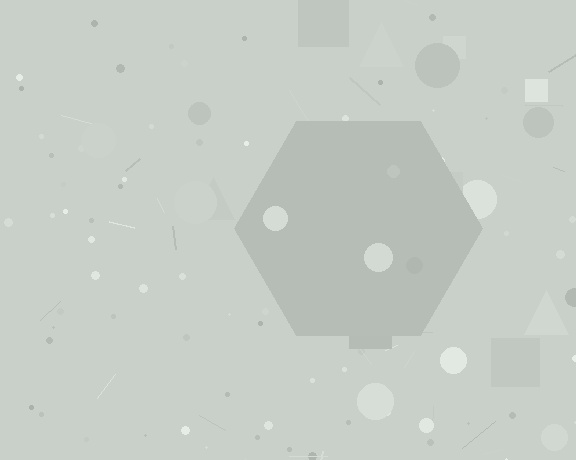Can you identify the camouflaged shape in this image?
The camouflaged shape is a hexagon.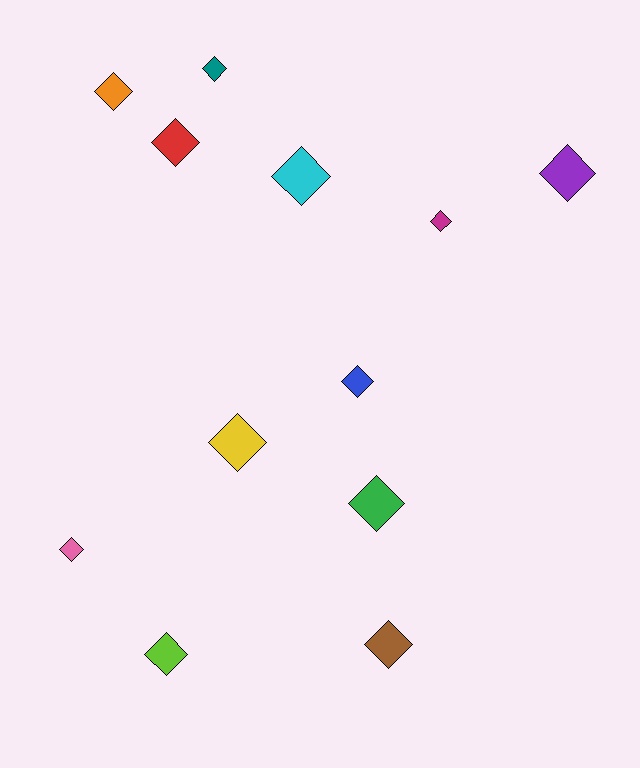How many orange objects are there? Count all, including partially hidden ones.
There is 1 orange object.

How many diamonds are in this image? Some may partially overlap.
There are 12 diamonds.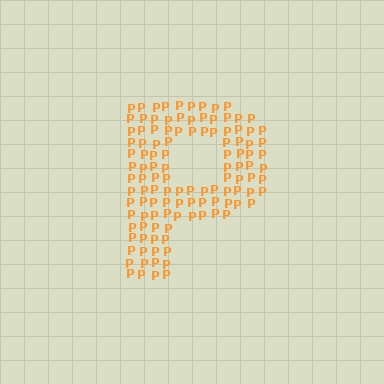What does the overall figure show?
The overall figure shows the letter P.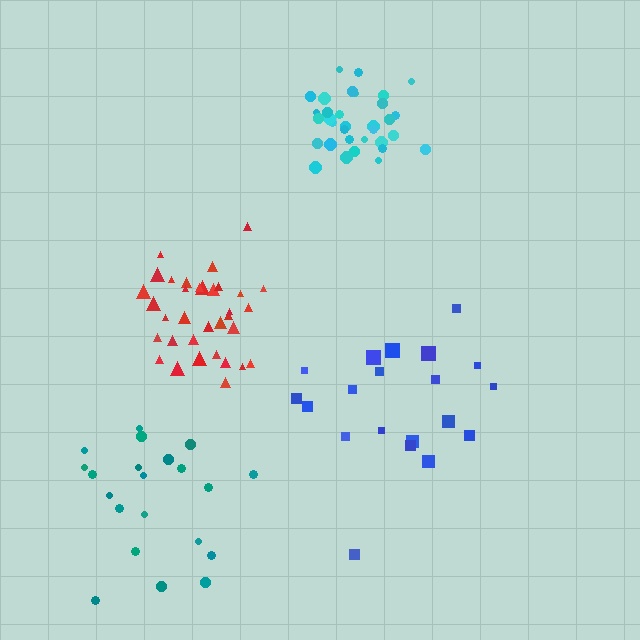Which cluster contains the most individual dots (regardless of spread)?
Red (34).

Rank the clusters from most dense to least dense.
cyan, red, teal, blue.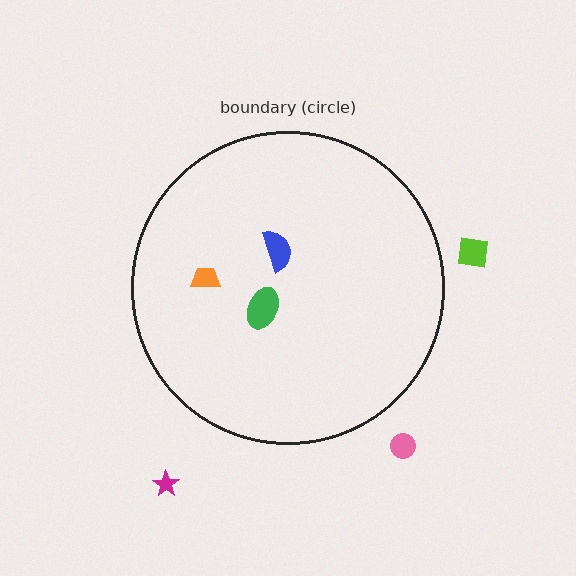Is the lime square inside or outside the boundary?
Outside.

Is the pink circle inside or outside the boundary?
Outside.